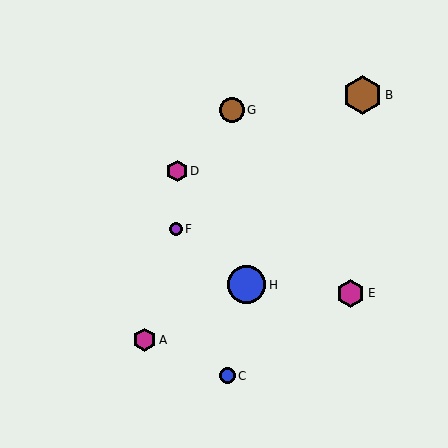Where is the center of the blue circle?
The center of the blue circle is at (228, 376).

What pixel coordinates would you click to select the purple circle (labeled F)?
Click at (176, 229) to select the purple circle F.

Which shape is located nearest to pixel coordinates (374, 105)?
The brown hexagon (labeled B) at (363, 95) is nearest to that location.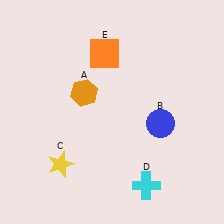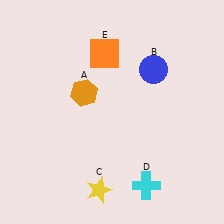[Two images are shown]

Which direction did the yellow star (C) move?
The yellow star (C) moved right.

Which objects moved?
The objects that moved are: the blue circle (B), the yellow star (C).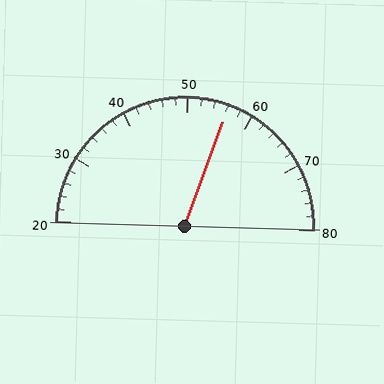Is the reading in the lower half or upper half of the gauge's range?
The reading is in the upper half of the range (20 to 80).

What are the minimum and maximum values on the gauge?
The gauge ranges from 20 to 80.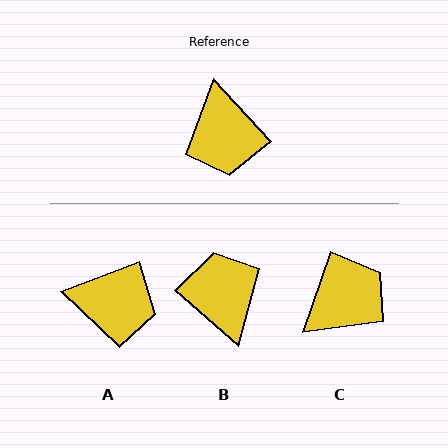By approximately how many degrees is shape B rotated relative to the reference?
Approximately 175 degrees clockwise.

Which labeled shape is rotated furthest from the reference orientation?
B, about 175 degrees away.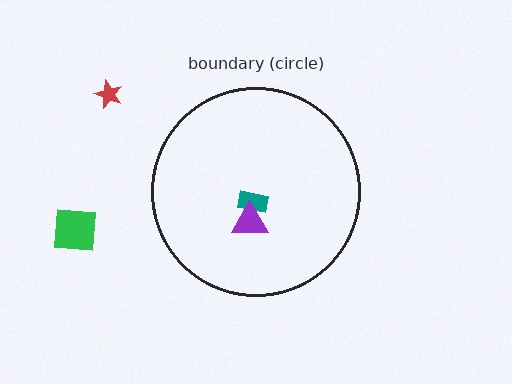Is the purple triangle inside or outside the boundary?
Inside.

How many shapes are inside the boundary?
2 inside, 2 outside.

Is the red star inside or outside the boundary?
Outside.